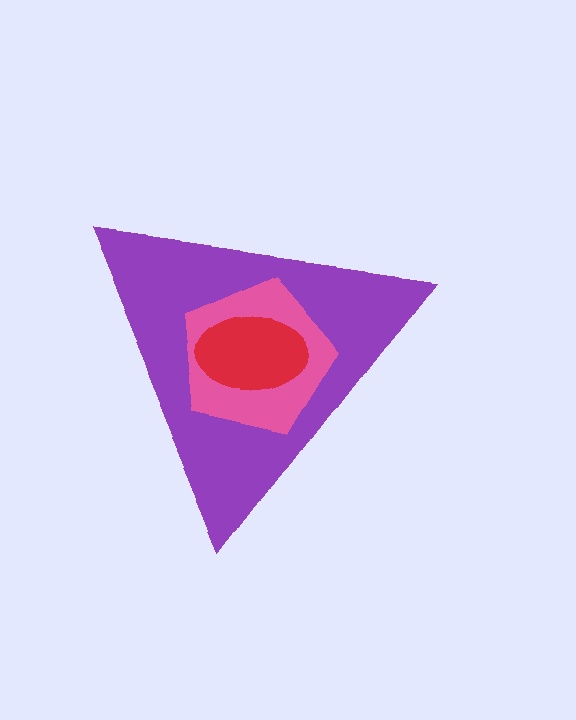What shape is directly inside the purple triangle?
The pink pentagon.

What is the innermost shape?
The red ellipse.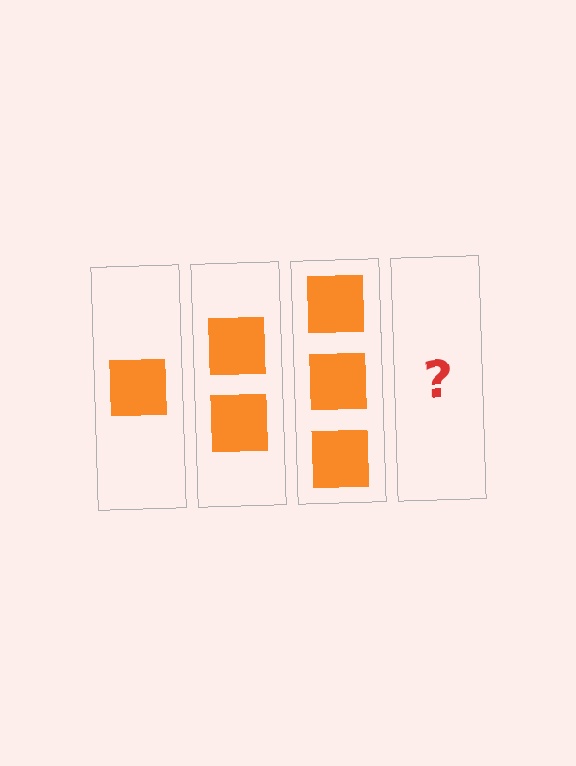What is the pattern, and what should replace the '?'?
The pattern is that each step adds one more square. The '?' should be 4 squares.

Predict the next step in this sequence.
The next step is 4 squares.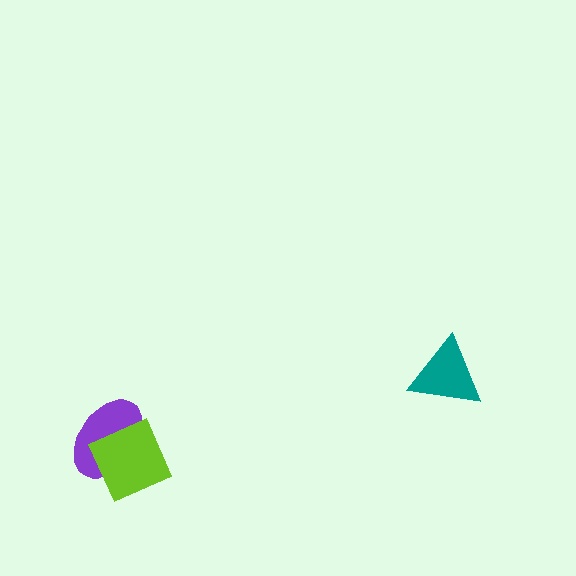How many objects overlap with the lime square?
1 object overlaps with the lime square.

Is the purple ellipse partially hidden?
Yes, it is partially covered by another shape.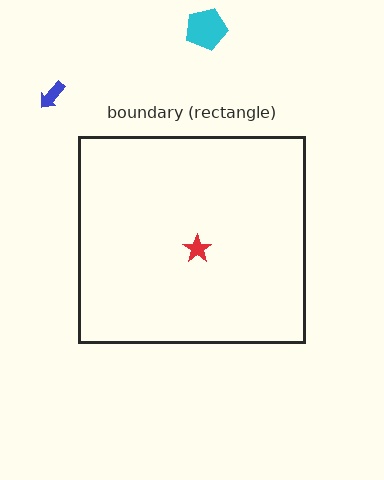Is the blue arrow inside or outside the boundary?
Outside.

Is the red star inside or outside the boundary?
Inside.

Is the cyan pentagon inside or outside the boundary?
Outside.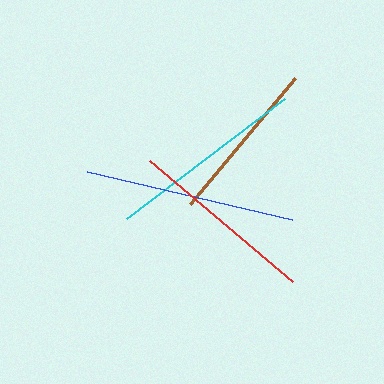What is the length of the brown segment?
The brown segment is approximately 164 pixels long.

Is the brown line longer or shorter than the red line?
The red line is longer than the brown line.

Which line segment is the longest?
The blue line is the longest at approximately 211 pixels.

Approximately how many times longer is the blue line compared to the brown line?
The blue line is approximately 1.3 times the length of the brown line.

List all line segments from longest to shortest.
From longest to shortest: blue, cyan, red, brown.